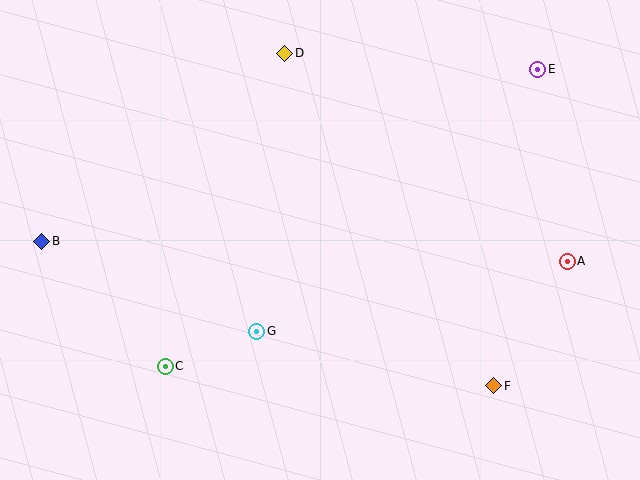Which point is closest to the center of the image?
Point G at (257, 331) is closest to the center.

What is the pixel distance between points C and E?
The distance between C and E is 476 pixels.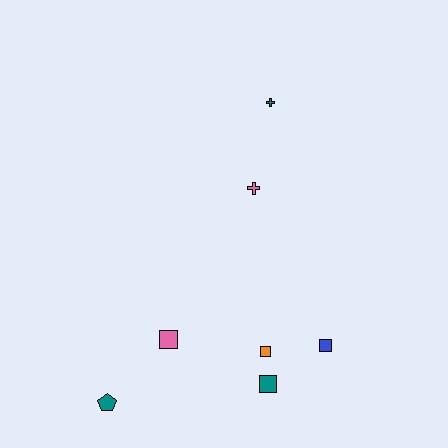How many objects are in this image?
There are 7 objects.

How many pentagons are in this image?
There is 1 pentagon.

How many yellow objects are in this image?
There are no yellow objects.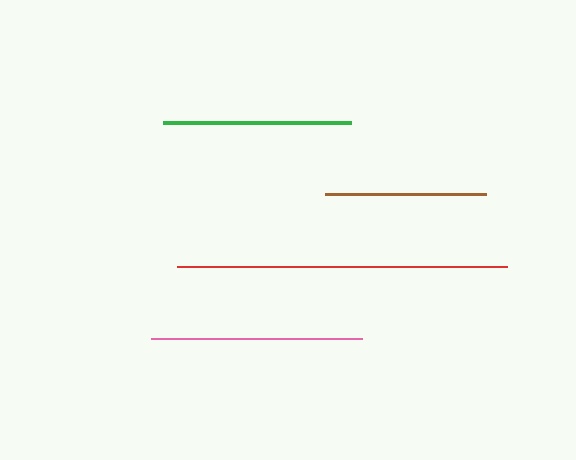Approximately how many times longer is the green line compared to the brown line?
The green line is approximately 1.2 times the length of the brown line.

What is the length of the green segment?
The green segment is approximately 188 pixels long.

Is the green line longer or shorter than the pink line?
The pink line is longer than the green line.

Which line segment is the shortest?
The brown line is the shortest at approximately 161 pixels.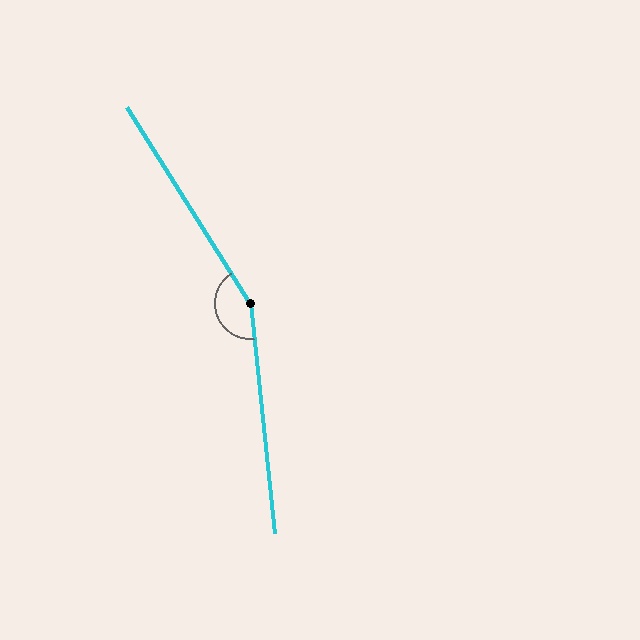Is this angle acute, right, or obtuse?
It is obtuse.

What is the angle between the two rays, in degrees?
Approximately 154 degrees.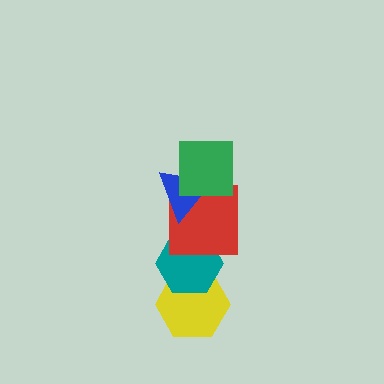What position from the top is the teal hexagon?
The teal hexagon is 4th from the top.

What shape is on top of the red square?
The blue triangle is on top of the red square.